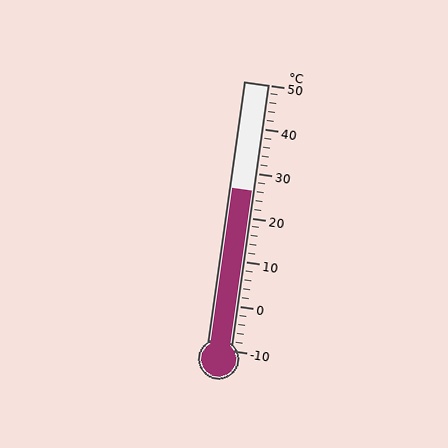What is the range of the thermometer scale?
The thermometer scale ranges from -10°C to 50°C.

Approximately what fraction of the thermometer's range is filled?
The thermometer is filled to approximately 60% of its range.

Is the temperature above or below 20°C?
The temperature is above 20°C.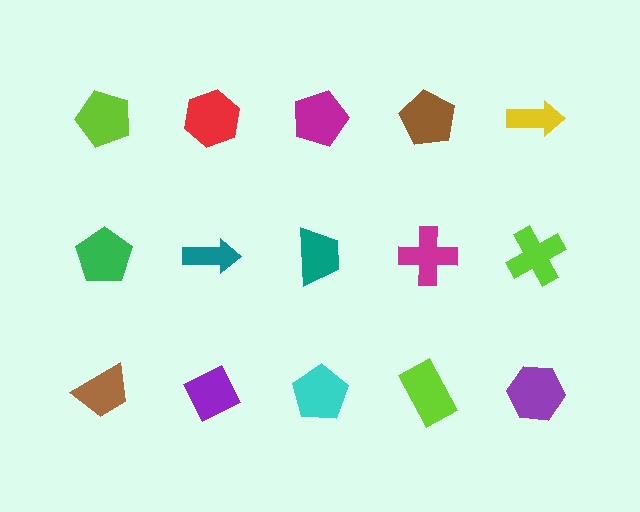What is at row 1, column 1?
A lime pentagon.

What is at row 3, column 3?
A cyan pentagon.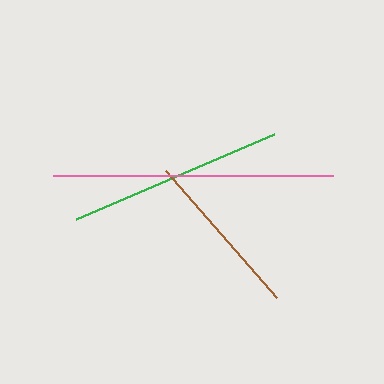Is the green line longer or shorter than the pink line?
The pink line is longer than the green line.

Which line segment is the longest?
The pink line is the longest at approximately 280 pixels.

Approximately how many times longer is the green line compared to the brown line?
The green line is approximately 1.3 times the length of the brown line.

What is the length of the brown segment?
The brown segment is approximately 169 pixels long.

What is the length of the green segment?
The green segment is approximately 215 pixels long.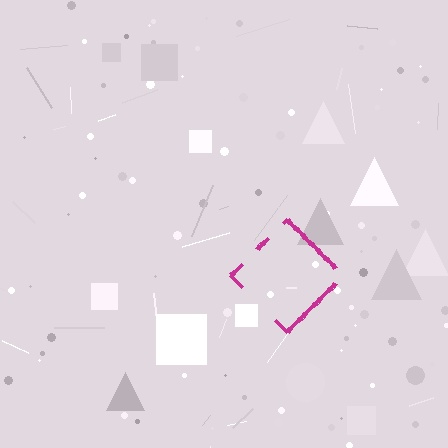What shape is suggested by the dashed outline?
The dashed outline suggests a diamond.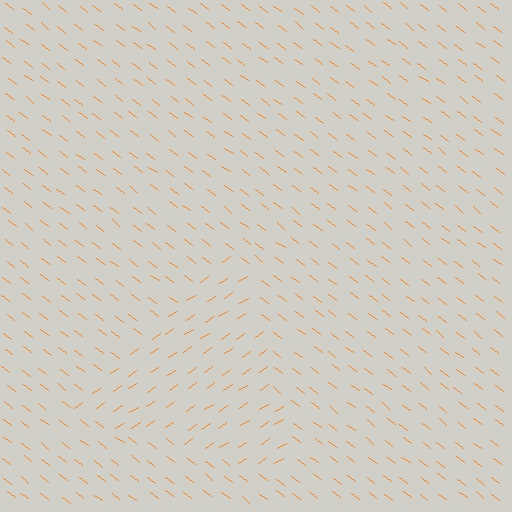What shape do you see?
I see a triangle.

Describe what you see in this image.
The image is filled with small orange line segments. A triangle region in the image has lines oriented differently from the surrounding lines, creating a visible texture boundary.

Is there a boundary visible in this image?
Yes, there is a texture boundary formed by a change in line orientation.